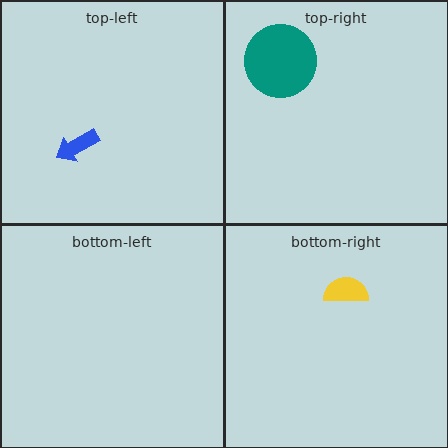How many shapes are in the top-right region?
1.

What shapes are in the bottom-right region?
The yellow semicircle.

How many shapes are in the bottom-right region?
1.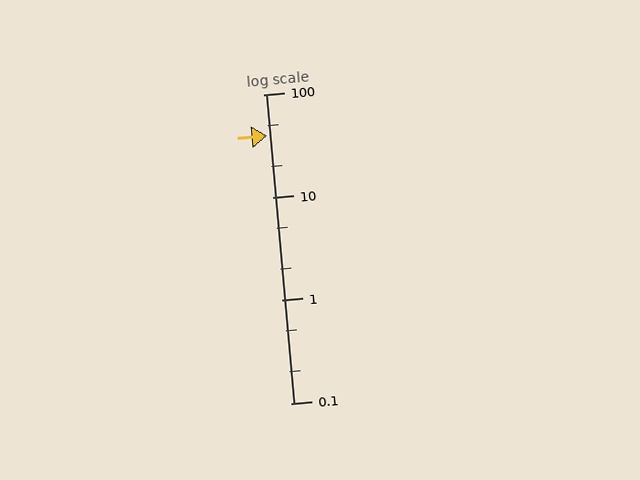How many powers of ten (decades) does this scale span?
The scale spans 3 decades, from 0.1 to 100.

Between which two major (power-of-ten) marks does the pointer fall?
The pointer is between 10 and 100.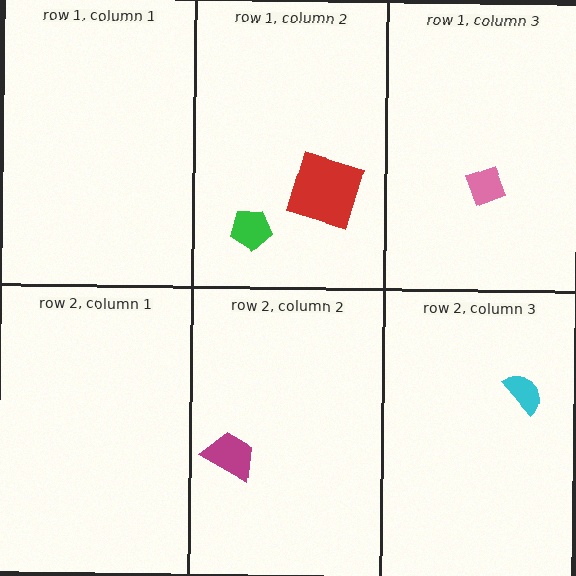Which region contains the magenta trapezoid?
The row 2, column 2 region.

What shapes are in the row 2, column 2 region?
The magenta trapezoid.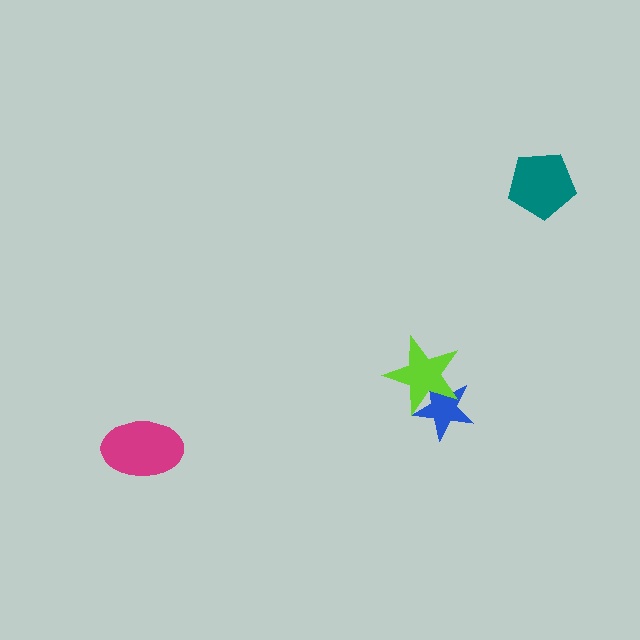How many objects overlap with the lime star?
1 object overlaps with the lime star.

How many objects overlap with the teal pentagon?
0 objects overlap with the teal pentagon.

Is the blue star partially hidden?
Yes, it is partially covered by another shape.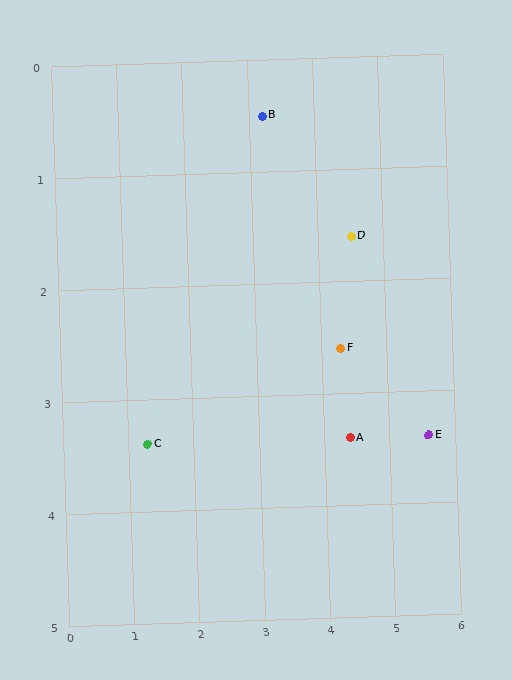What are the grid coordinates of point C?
Point C is at approximately (1.3, 3.4).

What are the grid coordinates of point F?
Point F is at approximately (4.3, 2.6).